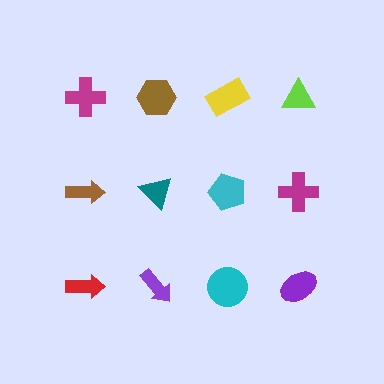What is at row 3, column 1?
A red arrow.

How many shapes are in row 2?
4 shapes.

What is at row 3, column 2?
A purple arrow.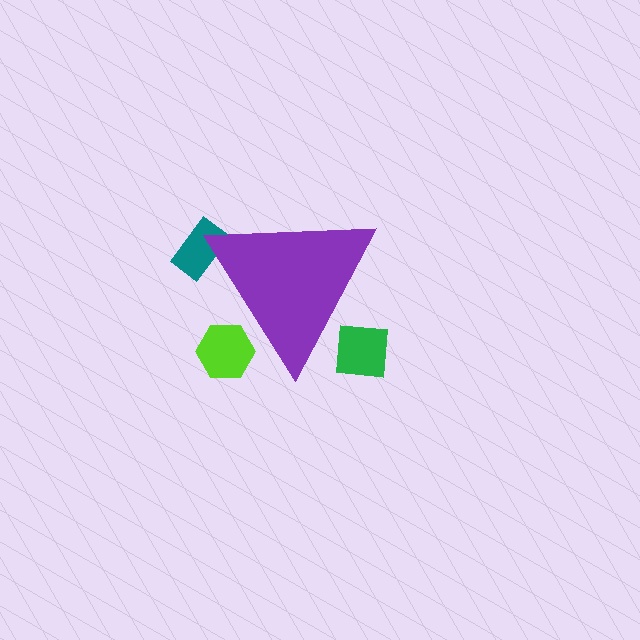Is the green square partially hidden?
Yes, the green square is partially hidden behind the purple triangle.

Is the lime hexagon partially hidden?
Yes, the lime hexagon is partially hidden behind the purple triangle.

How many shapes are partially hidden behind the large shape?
3 shapes are partially hidden.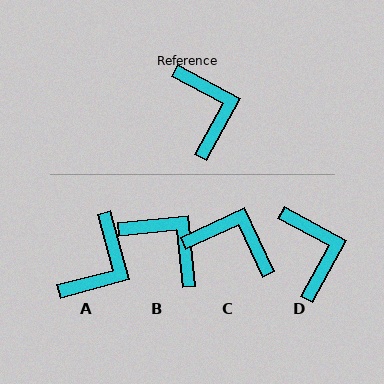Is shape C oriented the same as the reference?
No, it is off by about 53 degrees.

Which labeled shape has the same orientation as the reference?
D.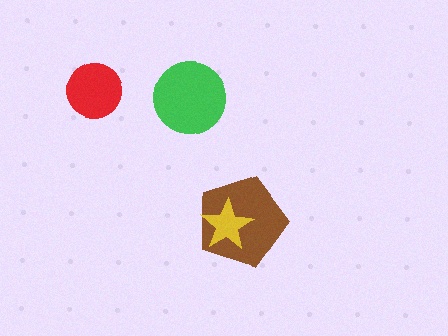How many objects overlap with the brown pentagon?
1 object overlaps with the brown pentagon.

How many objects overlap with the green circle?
0 objects overlap with the green circle.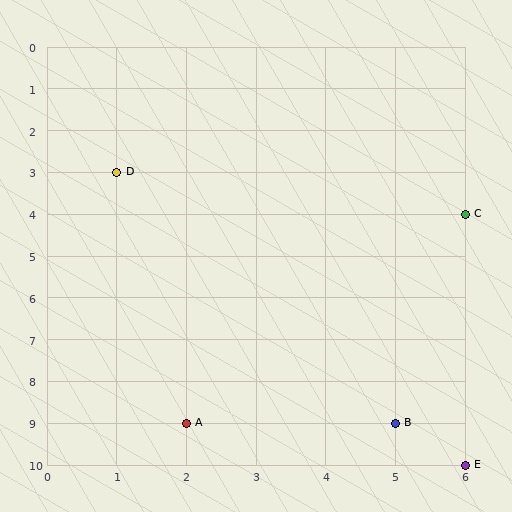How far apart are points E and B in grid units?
Points E and B are 1 column and 1 row apart (about 1.4 grid units diagonally).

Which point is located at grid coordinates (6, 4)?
Point C is at (6, 4).